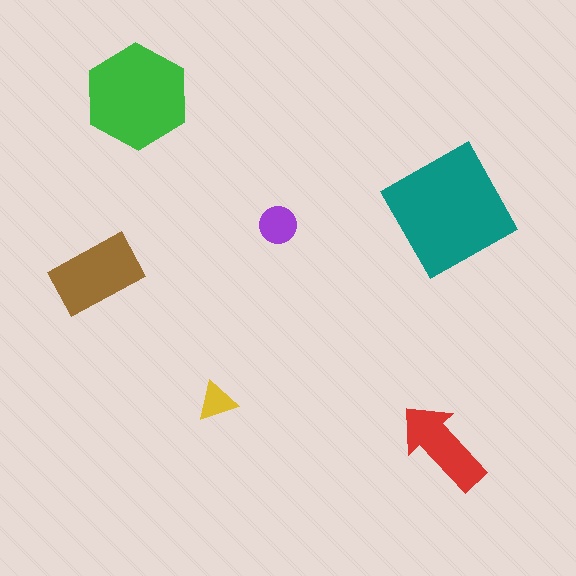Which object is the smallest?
The yellow triangle.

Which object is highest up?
The green hexagon is topmost.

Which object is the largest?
The teal square.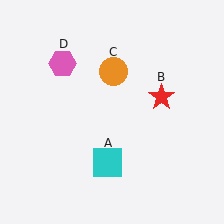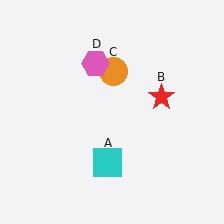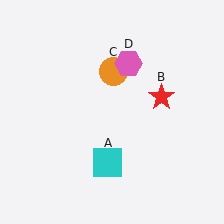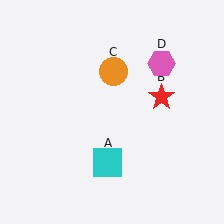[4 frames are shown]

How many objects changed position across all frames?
1 object changed position: pink hexagon (object D).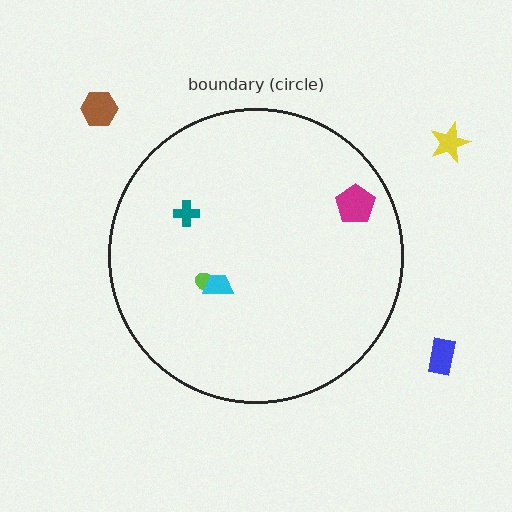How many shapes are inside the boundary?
4 inside, 3 outside.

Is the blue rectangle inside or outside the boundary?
Outside.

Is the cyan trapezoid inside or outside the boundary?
Inside.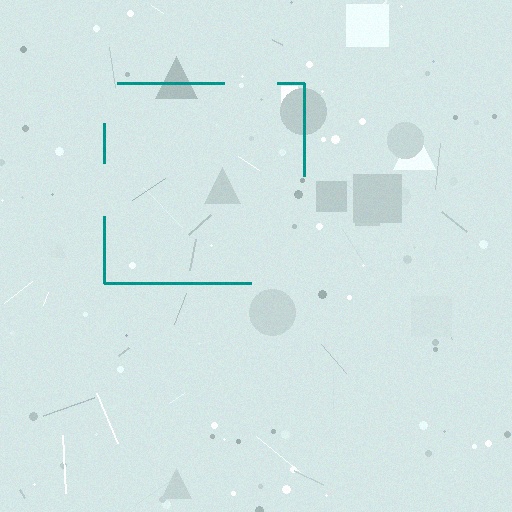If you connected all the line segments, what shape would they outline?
They would outline a square.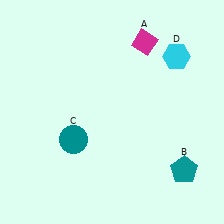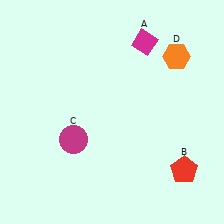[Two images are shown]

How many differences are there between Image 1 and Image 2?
There are 3 differences between the two images.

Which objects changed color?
B changed from teal to red. C changed from teal to magenta. D changed from cyan to orange.